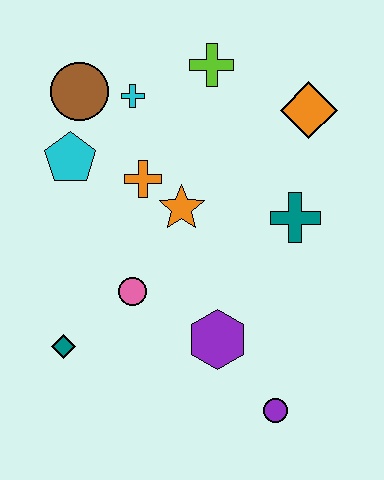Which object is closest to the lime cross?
The cyan cross is closest to the lime cross.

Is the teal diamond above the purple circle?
Yes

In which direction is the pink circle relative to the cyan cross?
The pink circle is below the cyan cross.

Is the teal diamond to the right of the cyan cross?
No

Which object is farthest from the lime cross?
The purple circle is farthest from the lime cross.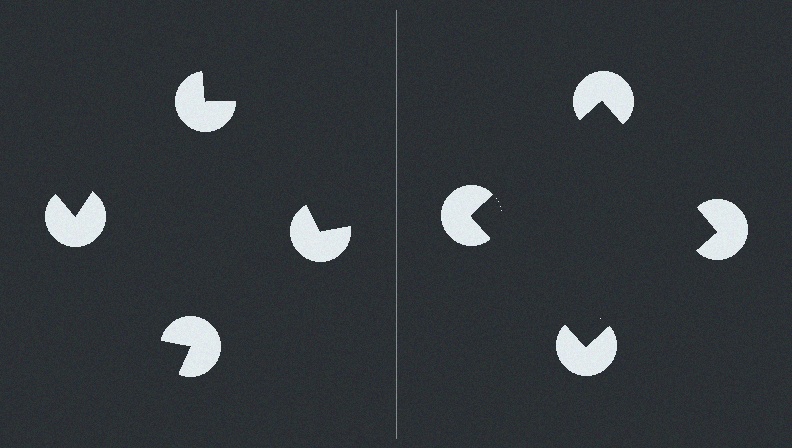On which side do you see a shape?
An illusory square appears on the right side. On the left side the wedge cuts are rotated, so no coherent shape forms.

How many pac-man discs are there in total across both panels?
8 — 4 on each side.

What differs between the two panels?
The pac-man discs are positioned identically on both sides; only the wedge orientations differ. On the right they align to a square; on the left they are misaligned.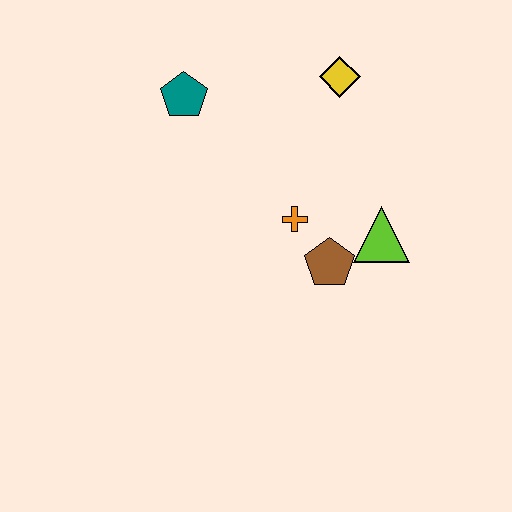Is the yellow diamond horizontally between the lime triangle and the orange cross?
Yes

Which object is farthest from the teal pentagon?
The lime triangle is farthest from the teal pentagon.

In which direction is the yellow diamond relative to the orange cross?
The yellow diamond is above the orange cross.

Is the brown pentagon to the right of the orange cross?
Yes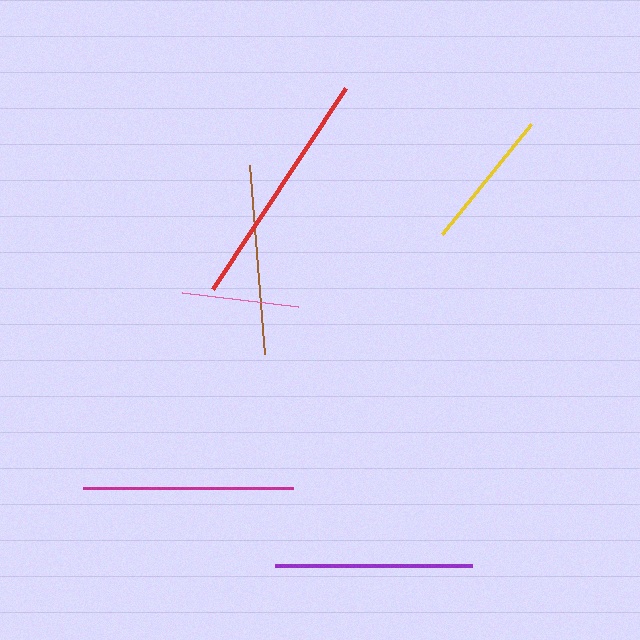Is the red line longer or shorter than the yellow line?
The red line is longer than the yellow line.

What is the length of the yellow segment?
The yellow segment is approximately 141 pixels long.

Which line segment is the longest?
The red line is the longest at approximately 241 pixels.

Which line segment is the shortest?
The pink line is the shortest at approximately 117 pixels.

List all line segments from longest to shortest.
From longest to shortest: red, magenta, purple, brown, yellow, pink.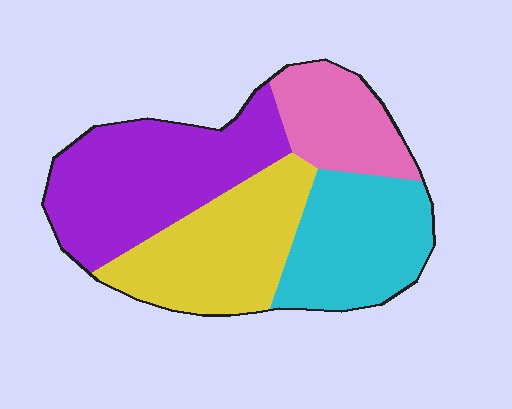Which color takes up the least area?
Pink, at roughly 15%.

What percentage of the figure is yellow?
Yellow takes up about one quarter (1/4) of the figure.